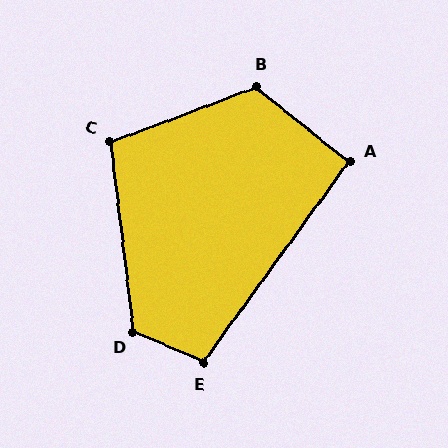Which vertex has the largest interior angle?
D, at approximately 121 degrees.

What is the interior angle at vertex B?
Approximately 121 degrees (obtuse).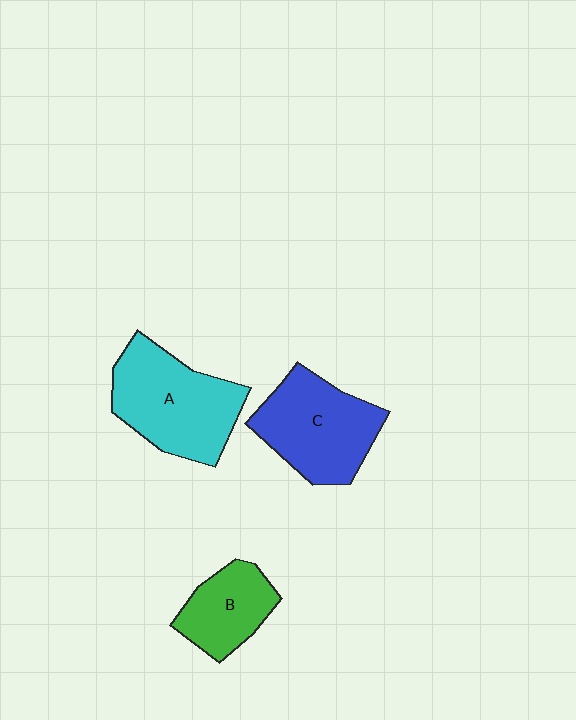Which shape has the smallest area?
Shape B (green).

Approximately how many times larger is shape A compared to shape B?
Approximately 1.7 times.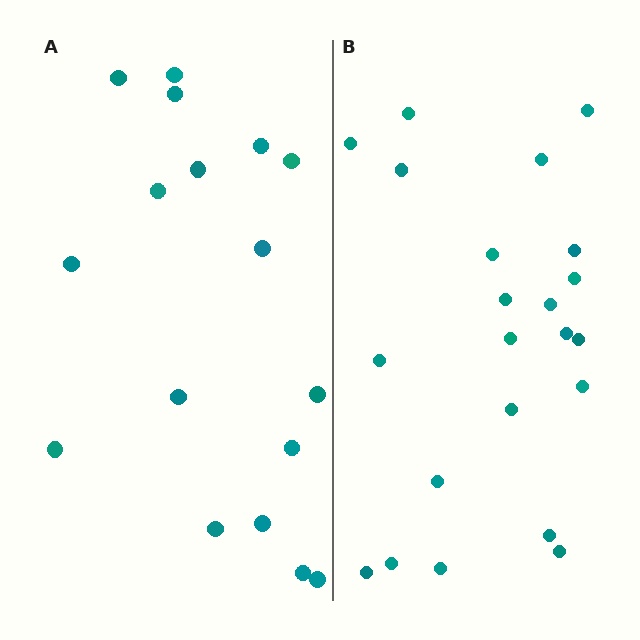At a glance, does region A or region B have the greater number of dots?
Region B (the right region) has more dots.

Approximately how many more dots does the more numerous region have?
Region B has about 5 more dots than region A.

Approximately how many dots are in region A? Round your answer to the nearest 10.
About 20 dots. (The exact count is 17, which rounds to 20.)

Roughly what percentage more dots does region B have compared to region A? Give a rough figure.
About 30% more.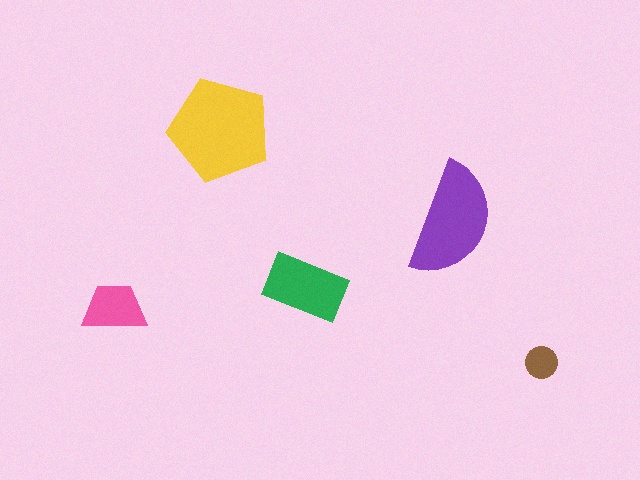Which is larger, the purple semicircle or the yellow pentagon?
The yellow pentagon.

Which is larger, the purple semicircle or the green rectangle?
The purple semicircle.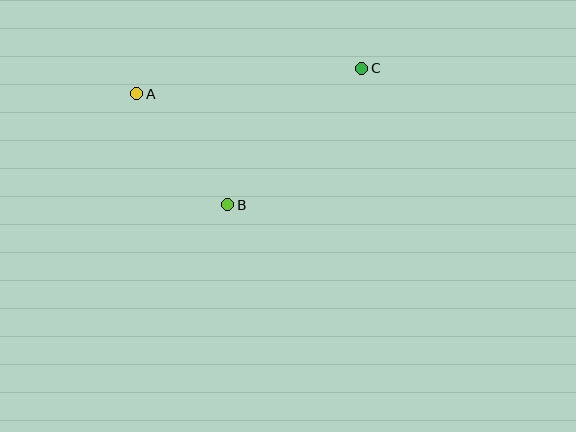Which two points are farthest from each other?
Points A and C are farthest from each other.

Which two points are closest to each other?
Points A and B are closest to each other.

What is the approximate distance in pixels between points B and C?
The distance between B and C is approximately 191 pixels.